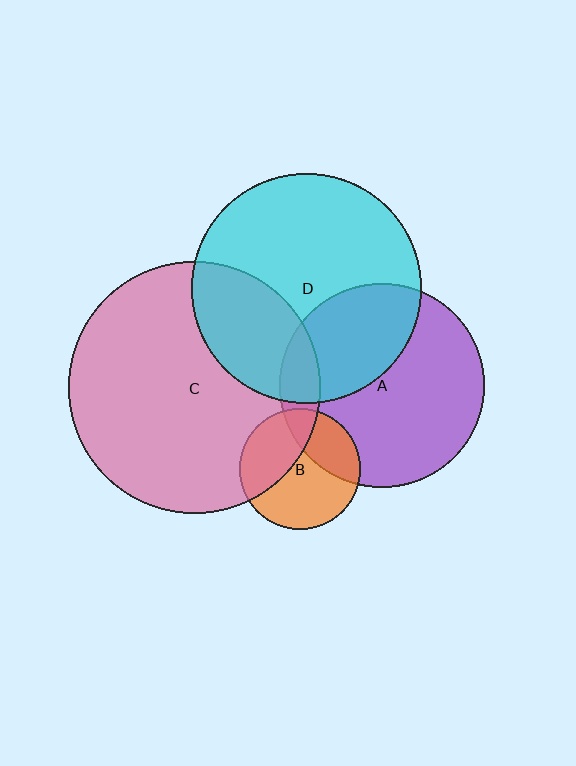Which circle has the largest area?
Circle C (pink).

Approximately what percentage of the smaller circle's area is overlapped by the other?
Approximately 10%.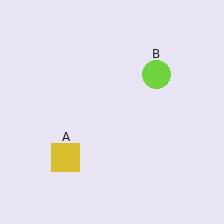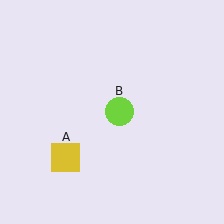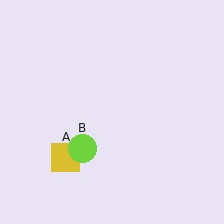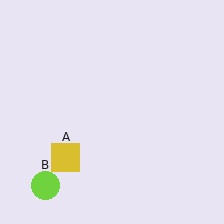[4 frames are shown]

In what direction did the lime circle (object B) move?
The lime circle (object B) moved down and to the left.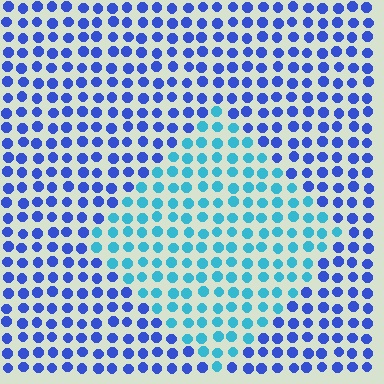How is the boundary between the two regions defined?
The boundary is defined purely by a slight shift in hue (about 40 degrees). Spacing, size, and orientation are identical on both sides.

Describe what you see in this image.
The image is filled with small blue elements in a uniform arrangement. A diamond-shaped region is visible where the elements are tinted to a slightly different hue, forming a subtle color boundary.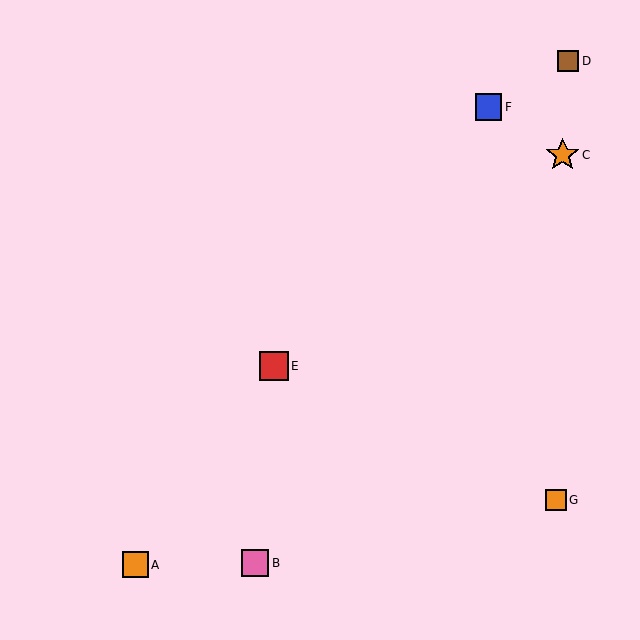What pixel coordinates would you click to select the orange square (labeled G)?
Click at (556, 500) to select the orange square G.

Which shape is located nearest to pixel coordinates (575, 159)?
The orange star (labeled C) at (563, 155) is nearest to that location.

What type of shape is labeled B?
Shape B is a pink square.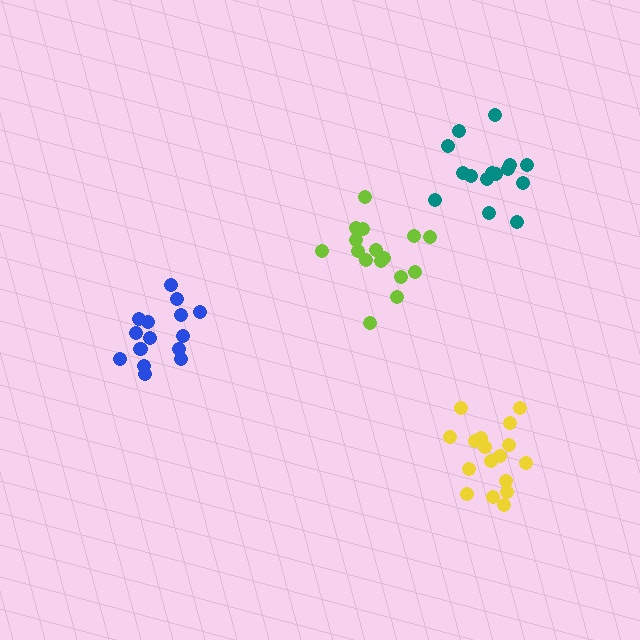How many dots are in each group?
Group 1: 15 dots, Group 2: 15 dots, Group 3: 16 dots, Group 4: 17 dots (63 total).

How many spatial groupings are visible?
There are 4 spatial groupings.